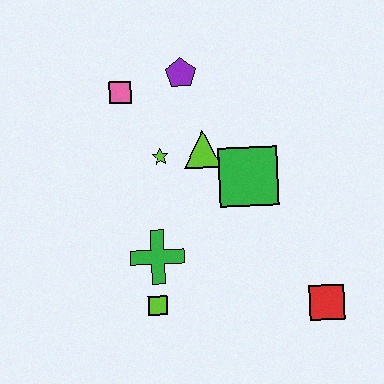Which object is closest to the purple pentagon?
The pink square is closest to the purple pentagon.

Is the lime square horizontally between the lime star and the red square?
No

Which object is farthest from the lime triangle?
The red square is farthest from the lime triangle.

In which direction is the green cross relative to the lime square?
The green cross is above the lime square.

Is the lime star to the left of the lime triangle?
Yes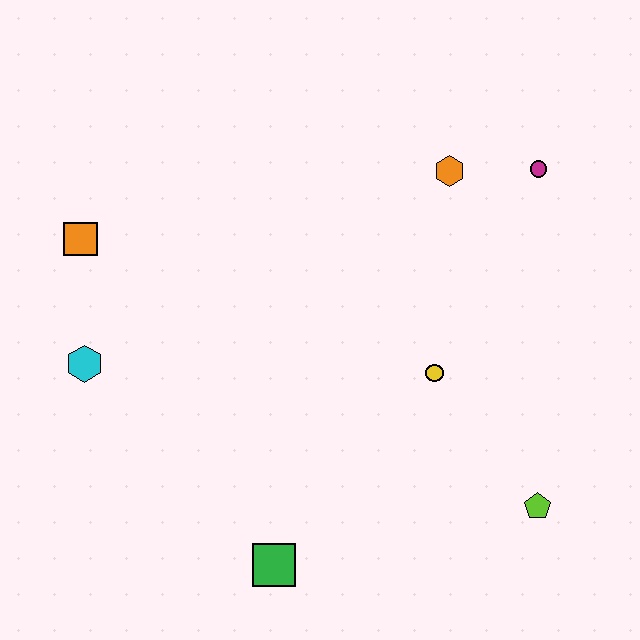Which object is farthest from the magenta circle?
The cyan hexagon is farthest from the magenta circle.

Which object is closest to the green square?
The yellow circle is closest to the green square.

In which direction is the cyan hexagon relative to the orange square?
The cyan hexagon is below the orange square.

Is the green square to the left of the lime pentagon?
Yes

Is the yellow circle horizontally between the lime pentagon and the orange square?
Yes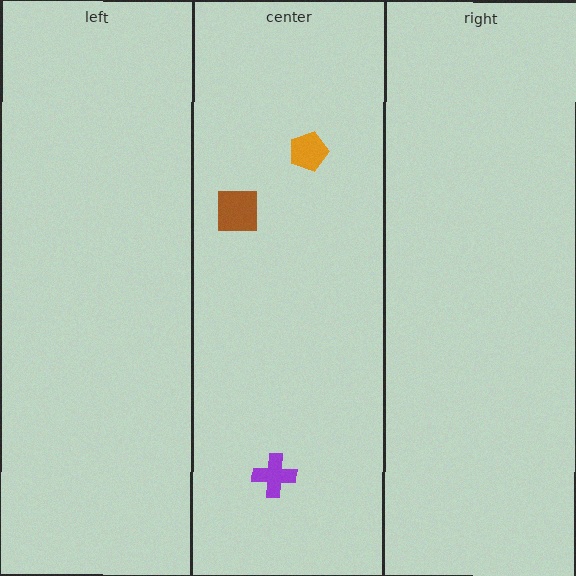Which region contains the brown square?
The center region.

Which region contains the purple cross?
The center region.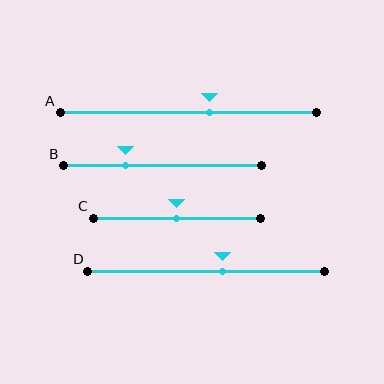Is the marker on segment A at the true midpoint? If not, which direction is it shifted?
No, the marker on segment A is shifted to the right by about 8% of the segment length.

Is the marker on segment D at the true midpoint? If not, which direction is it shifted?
No, the marker on segment D is shifted to the right by about 7% of the segment length.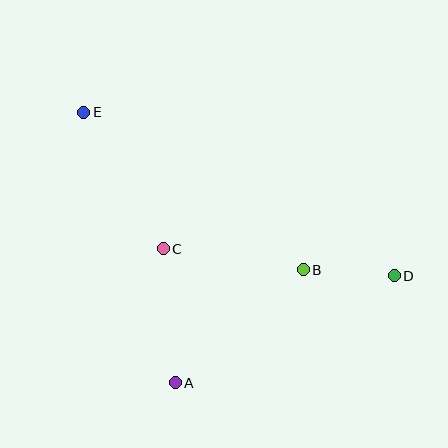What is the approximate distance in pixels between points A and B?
The distance between A and B is approximately 171 pixels.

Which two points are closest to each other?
Points B and D are closest to each other.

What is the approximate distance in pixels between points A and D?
The distance between A and D is approximately 244 pixels.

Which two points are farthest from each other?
Points D and E are farthest from each other.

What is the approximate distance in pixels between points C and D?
The distance between C and D is approximately 233 pixels.